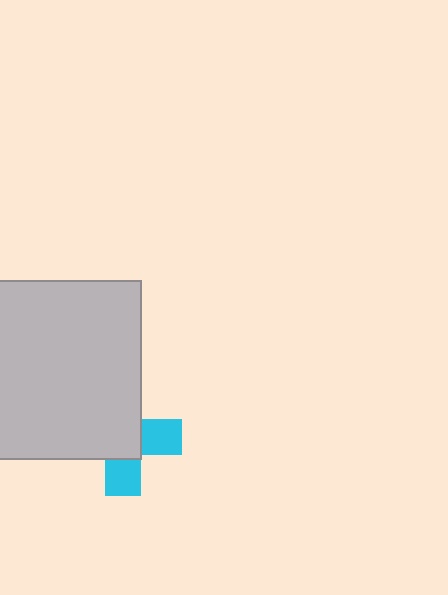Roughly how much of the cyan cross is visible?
A small part of it is visible (roughly 38%).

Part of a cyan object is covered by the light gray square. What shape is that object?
It is a cross.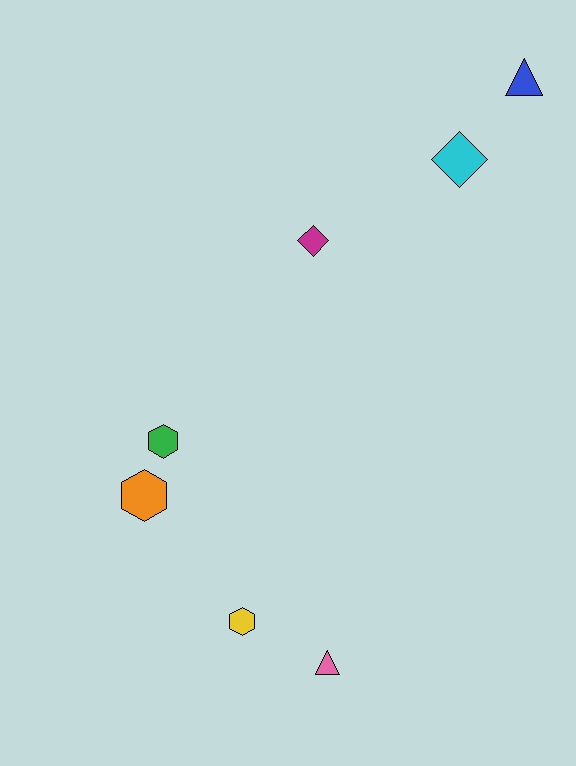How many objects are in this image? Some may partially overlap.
There are 7 objects.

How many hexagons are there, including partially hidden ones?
There are 3 hexagons.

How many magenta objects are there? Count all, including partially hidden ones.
There is 1 magenta object.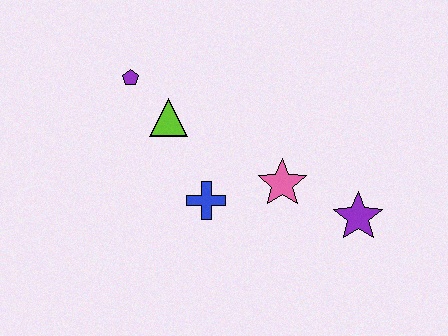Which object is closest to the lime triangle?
The purple pentagon is closest to the lime triangle.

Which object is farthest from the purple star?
The purple pentagon is farthest from the purple star.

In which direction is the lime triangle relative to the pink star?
The lime triangle is to the left of the pink star.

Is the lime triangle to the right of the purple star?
No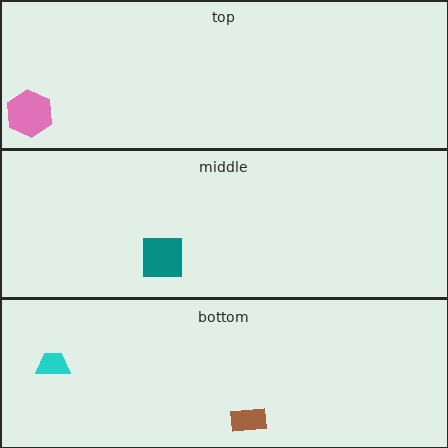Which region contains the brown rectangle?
The bottom region.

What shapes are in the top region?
The pink hexagon.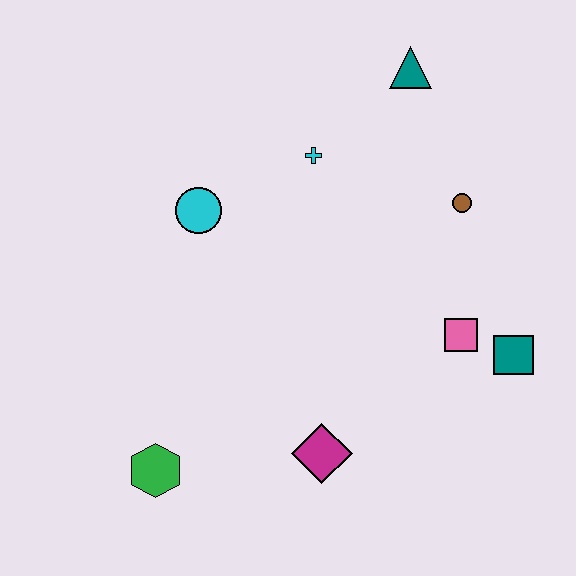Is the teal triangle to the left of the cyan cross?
No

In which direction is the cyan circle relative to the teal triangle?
The cyan circle is to the left of the teal triangle.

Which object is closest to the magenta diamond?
The green hexagon is closest to the magenta diamond.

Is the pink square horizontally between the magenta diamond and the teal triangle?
No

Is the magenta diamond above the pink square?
No